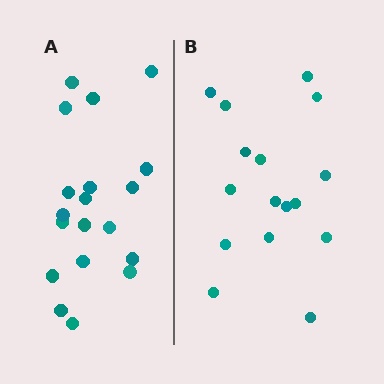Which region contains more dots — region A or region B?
Region A (the left region) has more dots.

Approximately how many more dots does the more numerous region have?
Region A has just a few more — roughly 2 or 3 more dots than region B.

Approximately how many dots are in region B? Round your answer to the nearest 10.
About 20 dots. (The exact count is 16, which rounds to 20.)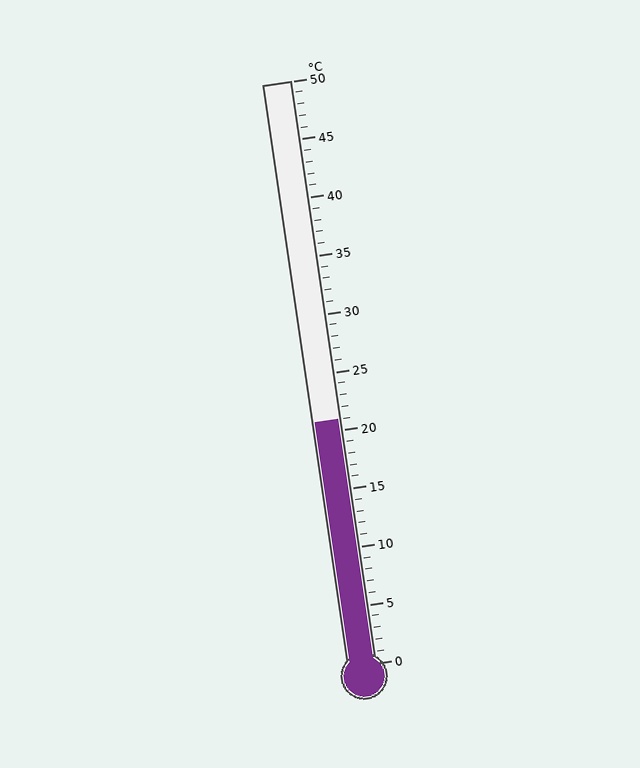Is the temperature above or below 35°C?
The temperature is below 35°C.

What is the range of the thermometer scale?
The thermometer scale ranges from 0°C to 50°C.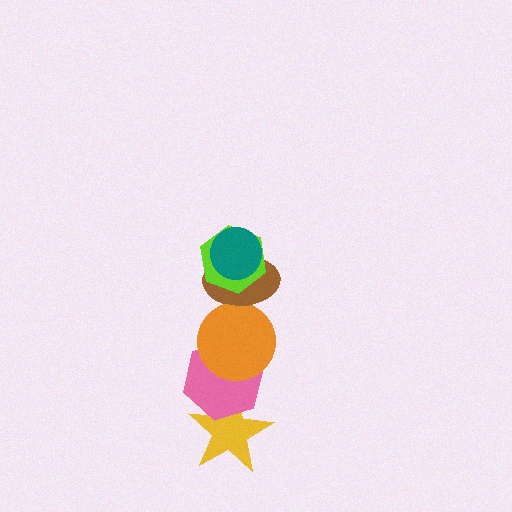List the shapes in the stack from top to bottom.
From top to bottom: the teal circle, the lime hexagon, the brown ellipse, the orange circle, the pink hexagon, the yellow star.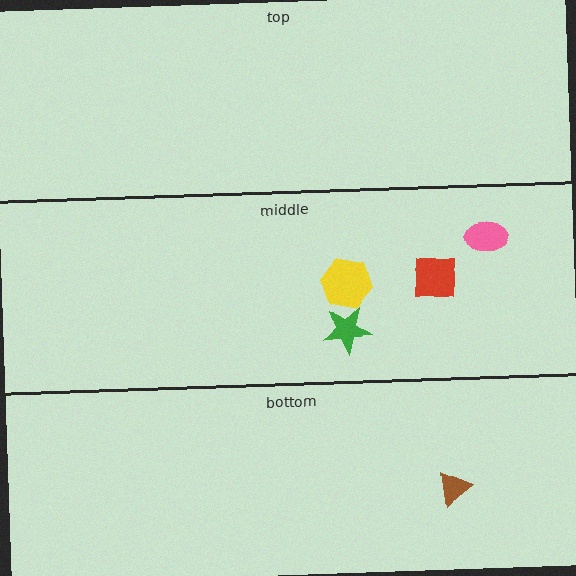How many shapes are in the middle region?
4.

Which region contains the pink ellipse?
The middle region.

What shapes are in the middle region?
The green star, the pink ellipse, the yellow hexagon, the red square.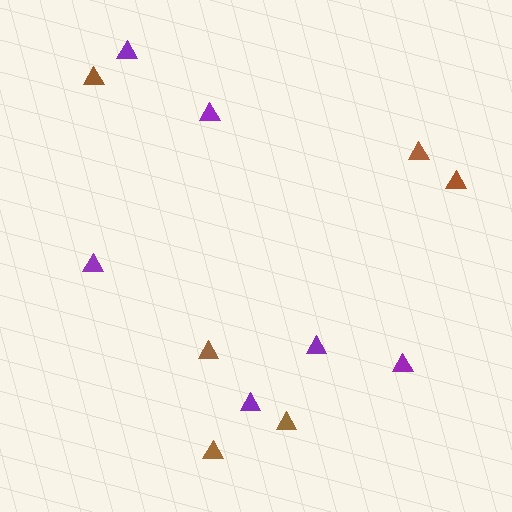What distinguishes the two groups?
There are 2 groups: one group of brown triangles (6) and one group of purple triangles (6).